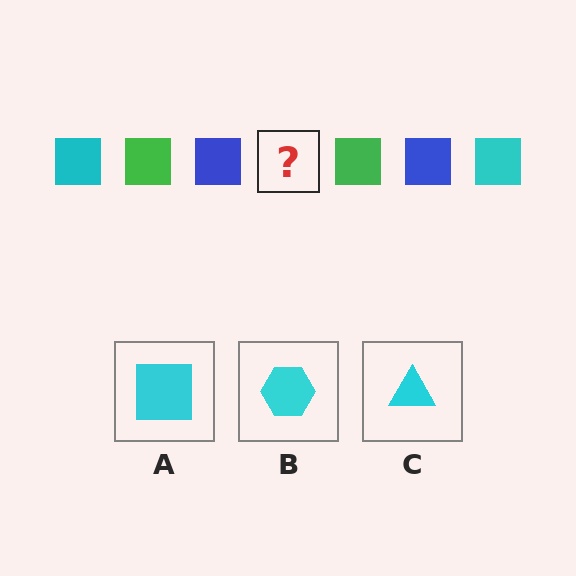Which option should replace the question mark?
Option A.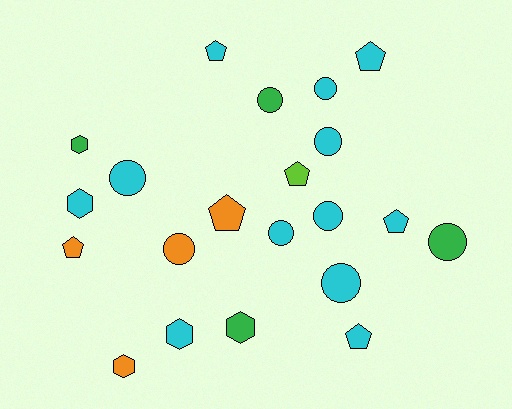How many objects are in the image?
There are 21 objects.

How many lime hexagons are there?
There are no lime hexagons.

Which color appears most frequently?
Cyan, with 12 objects.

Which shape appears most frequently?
Circle, with 9 objects.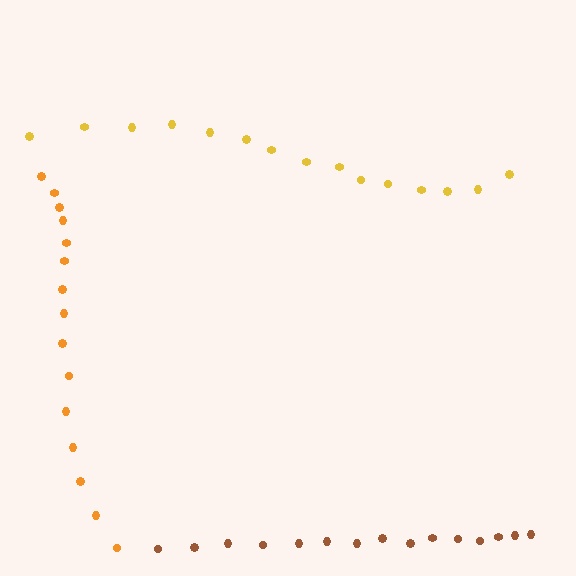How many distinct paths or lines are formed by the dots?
There are 3 distinct paths.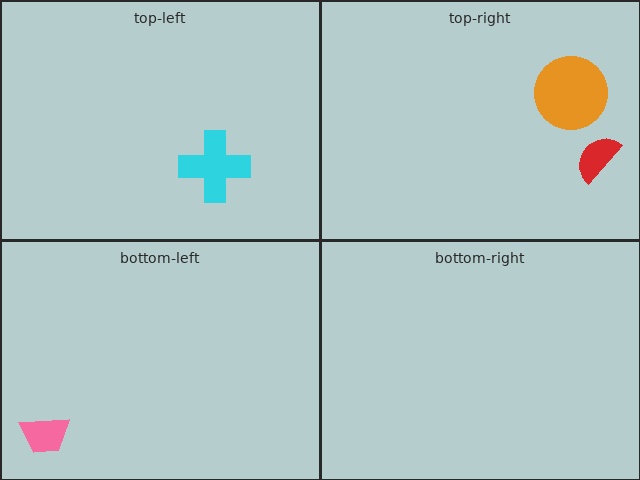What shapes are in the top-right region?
The red semicircle, the orange circle.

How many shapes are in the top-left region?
1.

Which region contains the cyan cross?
The top-left region.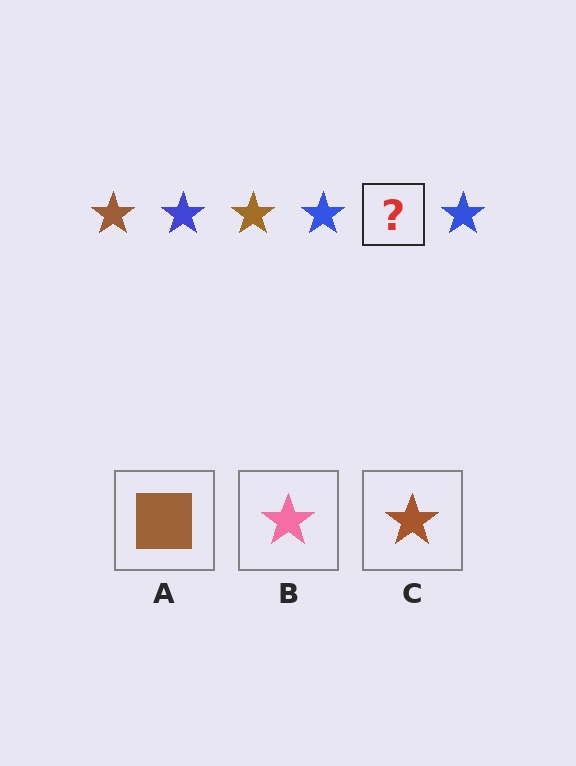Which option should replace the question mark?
Option C.